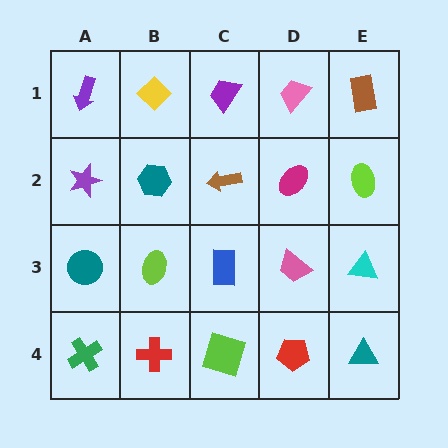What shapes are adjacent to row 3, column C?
A brown arrow (row 2, column C), a lime square (row 4, column C), a lime ellipse (row 3, column B), a pink trapezoid (row 3, column D).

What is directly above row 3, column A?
A purple star.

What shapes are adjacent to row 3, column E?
A lime ellipse (row 2, column E), a teal triangle (row 4, column E), a pink trapezoid (row 3, column D).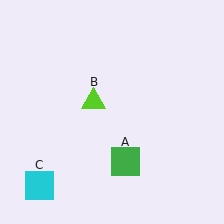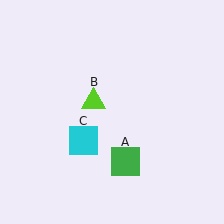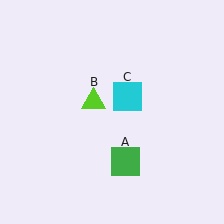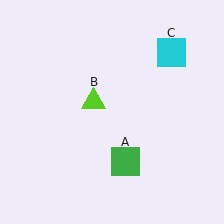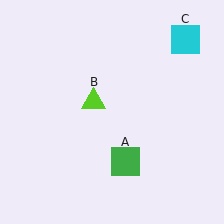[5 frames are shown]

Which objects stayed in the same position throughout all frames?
Green square (object A) and lime triangle (object B) remained stationary.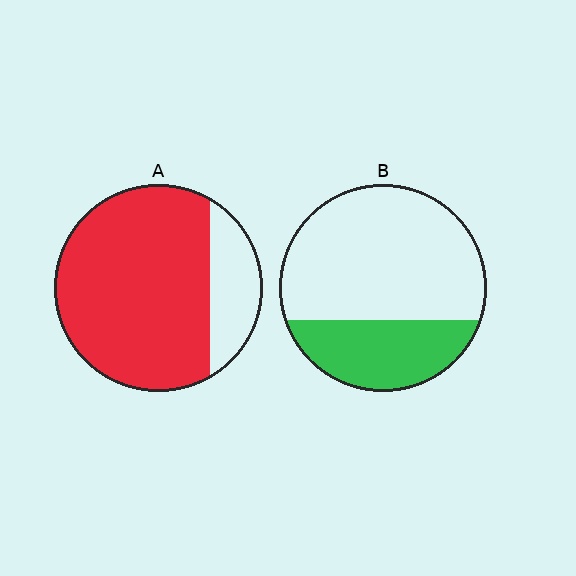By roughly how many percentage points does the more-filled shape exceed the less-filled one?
By roughly 50 percentage points (A over B).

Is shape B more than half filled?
No.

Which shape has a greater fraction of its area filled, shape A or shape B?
Shape A.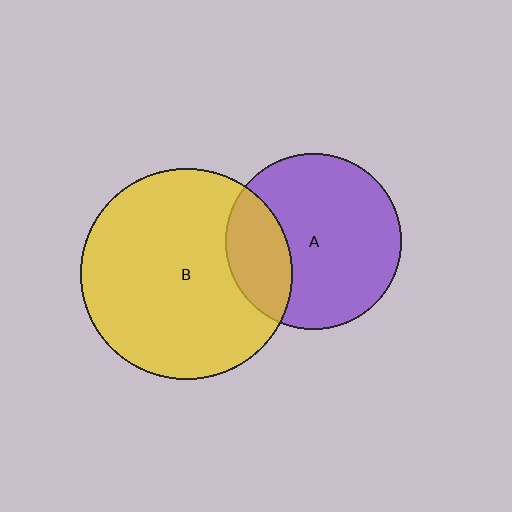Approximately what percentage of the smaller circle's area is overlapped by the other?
Approximately 25%.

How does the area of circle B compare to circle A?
Approximately 1.5 times.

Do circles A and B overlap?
Yes.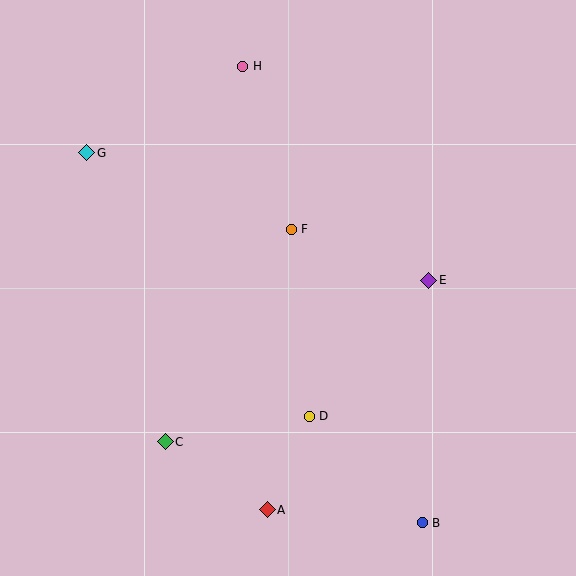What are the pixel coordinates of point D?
Point D is at (309, 416).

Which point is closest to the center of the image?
Point F at (291, 229) is closest to the center.